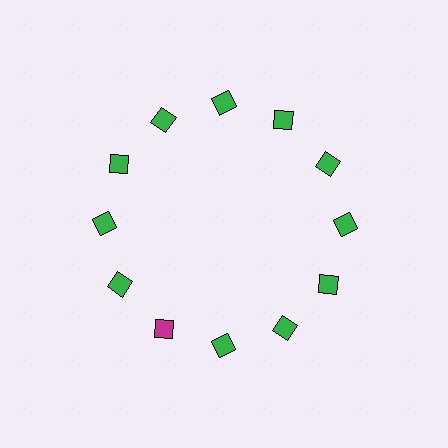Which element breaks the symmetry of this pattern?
The magenta diamond at roughly the 7 o'clock position breaks the symmetry. All other shapes are green diamonds.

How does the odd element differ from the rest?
It has a different color: magenta instead of green.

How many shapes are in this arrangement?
There are 12 shapes arranged in a ring pattern.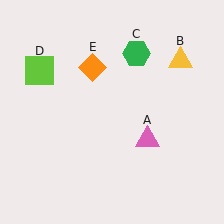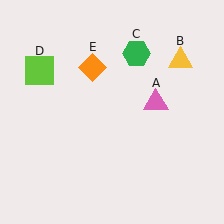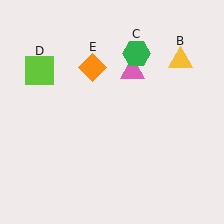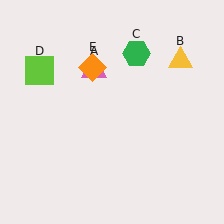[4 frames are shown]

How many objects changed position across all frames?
1 object changed position: pink triangle (object A).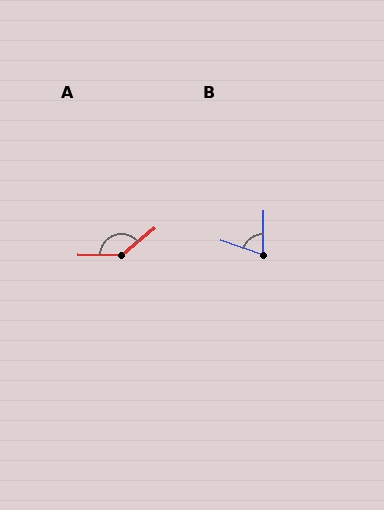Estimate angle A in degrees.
Approximately 140 degrees.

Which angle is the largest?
A, at approximately 140 degrees.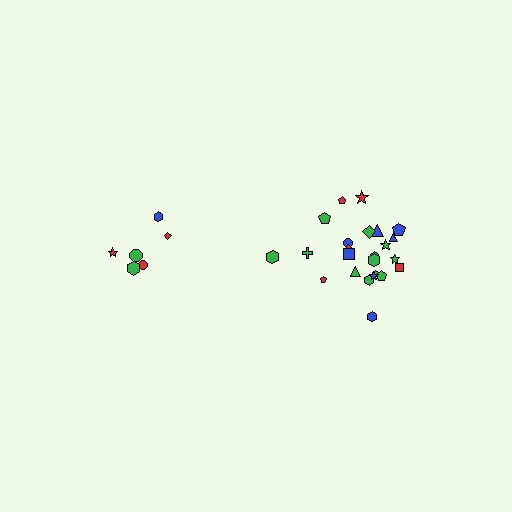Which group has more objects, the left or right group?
The right group.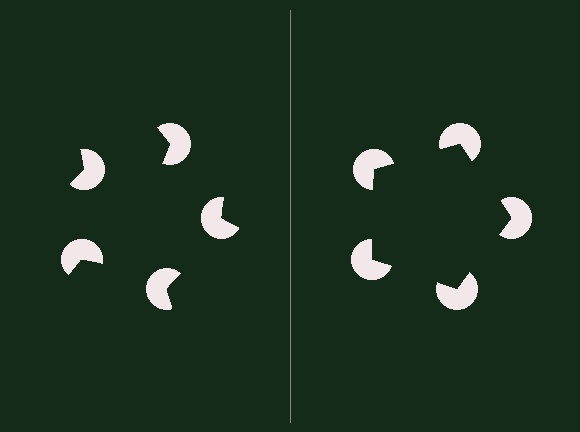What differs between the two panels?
The pac-man discs are positioned identically on both sides; only the wedge orientations differ. On the right they align to a pentagon; on the left they are misaligned.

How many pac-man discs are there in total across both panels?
10 — 5 on each side.